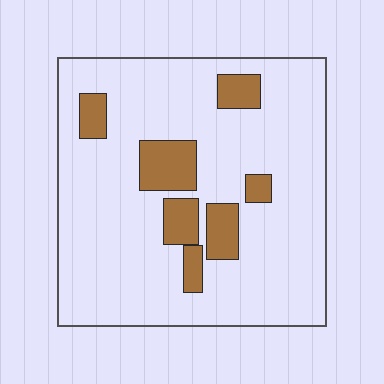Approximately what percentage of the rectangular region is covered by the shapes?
Approximately 15%.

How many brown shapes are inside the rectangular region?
7.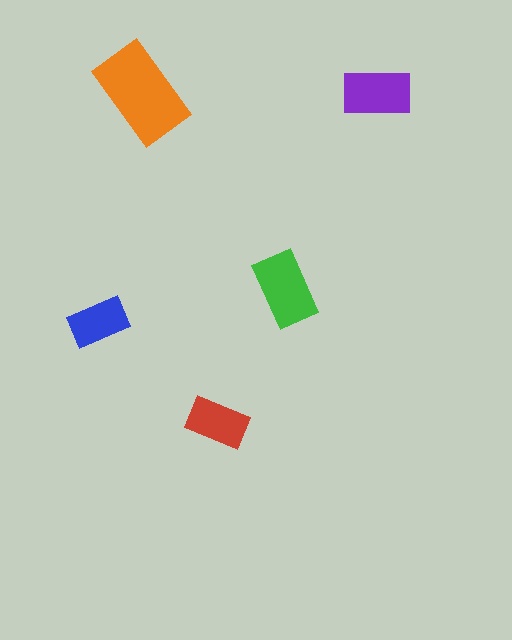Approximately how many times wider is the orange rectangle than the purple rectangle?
About 1.5 times wider.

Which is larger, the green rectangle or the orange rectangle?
The orange one.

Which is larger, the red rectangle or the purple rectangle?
The purple one.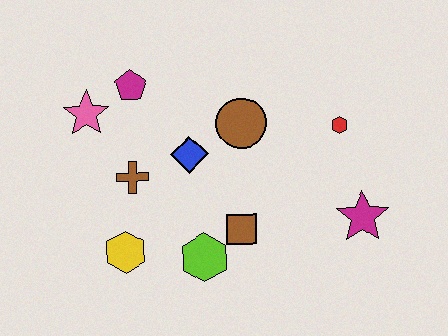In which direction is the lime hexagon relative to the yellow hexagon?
The lime hexagon is to the right of the yellow hexagon.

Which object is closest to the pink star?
The magenta pentagon is closest to the pink star.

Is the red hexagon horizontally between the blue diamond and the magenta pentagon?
No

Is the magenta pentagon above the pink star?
Yes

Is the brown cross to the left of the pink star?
No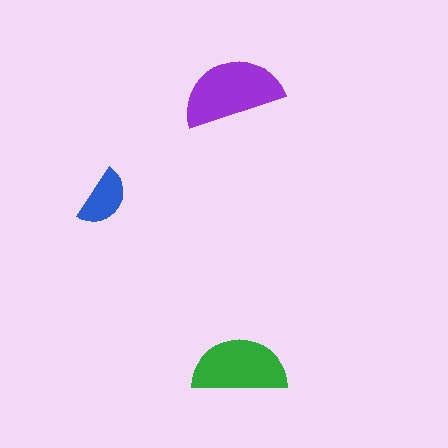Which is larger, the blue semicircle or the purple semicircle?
The purple one.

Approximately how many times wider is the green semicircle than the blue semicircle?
About 1.5 times wider.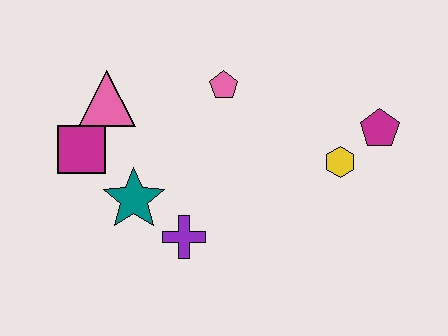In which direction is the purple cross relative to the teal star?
The purple cross is to the right of the teal star.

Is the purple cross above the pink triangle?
No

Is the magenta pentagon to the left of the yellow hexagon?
No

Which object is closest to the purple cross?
The teal star is closest to the purple cross.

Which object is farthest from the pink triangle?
The magenta pentagon is farthest from the pink triangle.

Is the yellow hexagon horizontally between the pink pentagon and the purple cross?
No